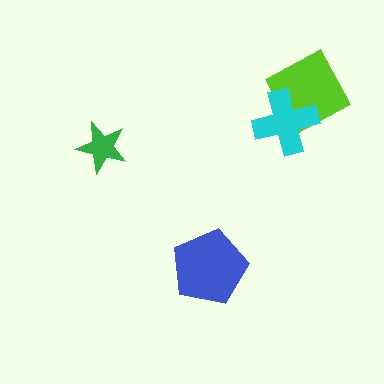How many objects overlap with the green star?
0 objects overlap with the green star.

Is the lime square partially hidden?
Yes, it is partially covered by another shape.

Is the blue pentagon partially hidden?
No, no other shape covers it.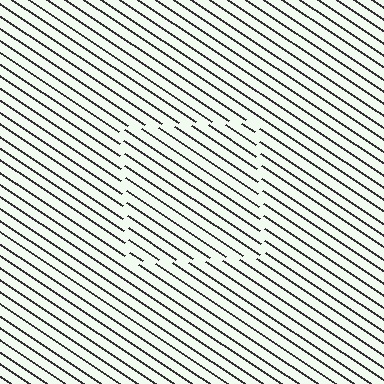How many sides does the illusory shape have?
4 sides — the line-ends trace a square.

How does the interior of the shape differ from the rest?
The interior of the shape contains the same grating, shifted by half a period — the contour is defined by the phase discontinuity where line-ends from the inner and outer gratings abut.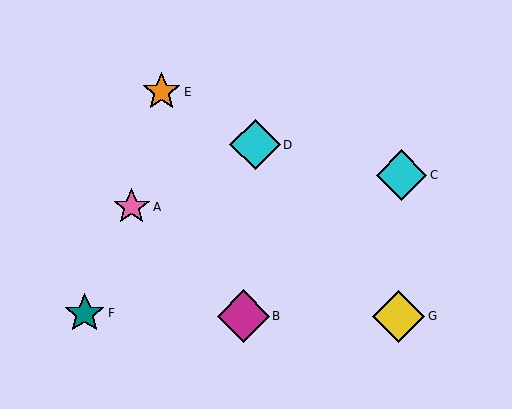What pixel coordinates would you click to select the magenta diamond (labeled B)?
Click at (243, 316) to select the magenta diamond B.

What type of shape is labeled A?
Shape A is a pink star.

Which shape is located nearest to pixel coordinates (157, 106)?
The orange star (labeled E) at (162, 92) is nearest to that location.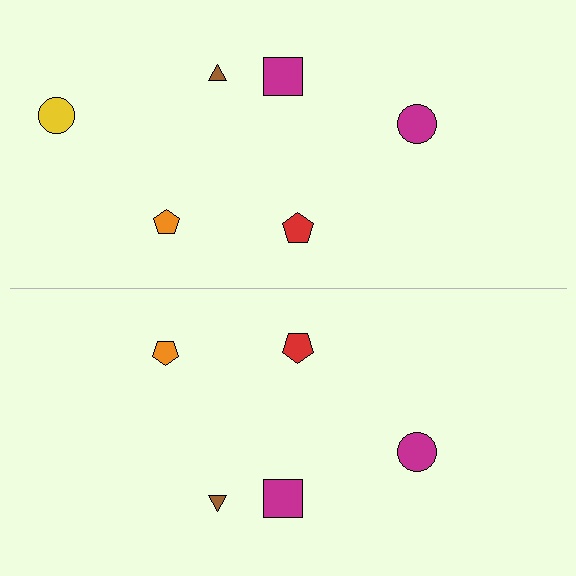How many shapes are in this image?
There are 11 shapes in this image.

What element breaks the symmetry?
A yellow circle is missing from the bottom side.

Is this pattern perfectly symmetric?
No, the pattern is not perfectly symmetric. A yellow circle is missing from the bottom side.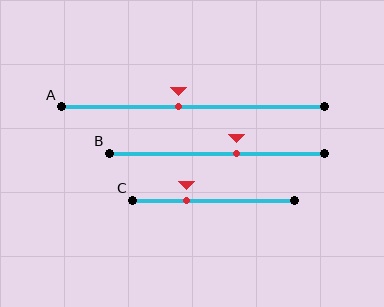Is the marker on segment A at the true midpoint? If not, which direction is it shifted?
No, the marker on segment A is shifted to the left by about 5% of the segment length.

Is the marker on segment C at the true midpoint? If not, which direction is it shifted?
No, the marker on segment C is shifted to the left by about 17% of the segment length.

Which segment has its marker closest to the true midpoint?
Segment A has its marker closest to the true midpoint.